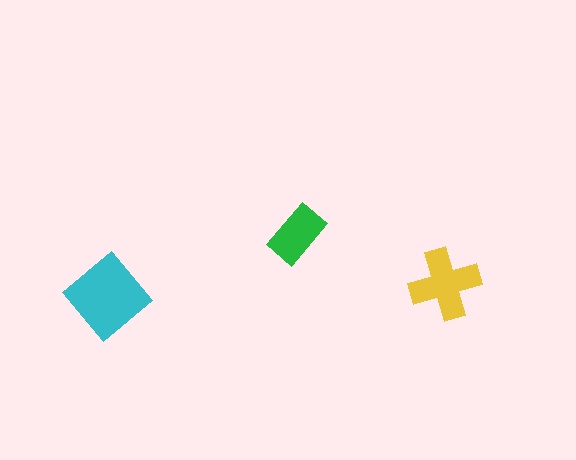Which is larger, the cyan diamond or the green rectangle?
The cyan diamond.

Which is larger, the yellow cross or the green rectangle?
The yellow cross.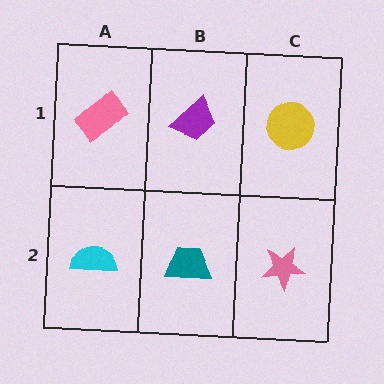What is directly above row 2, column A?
A pink rectangle.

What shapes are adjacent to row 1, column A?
A cyan semicircle (row 2, column A), a purple trapezoid (row 1, column B).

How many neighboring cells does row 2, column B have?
3.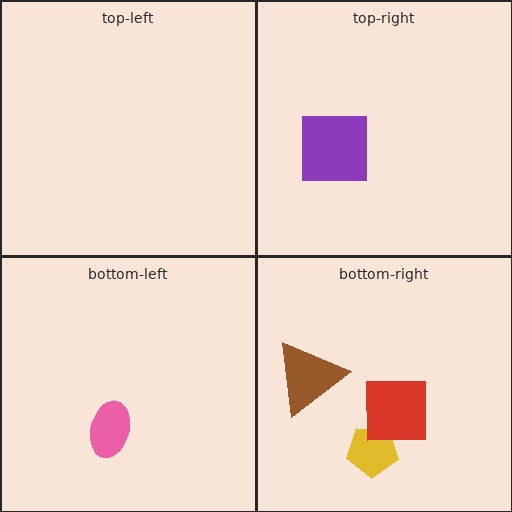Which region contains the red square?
The bottom-right region.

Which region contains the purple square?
The top-right region.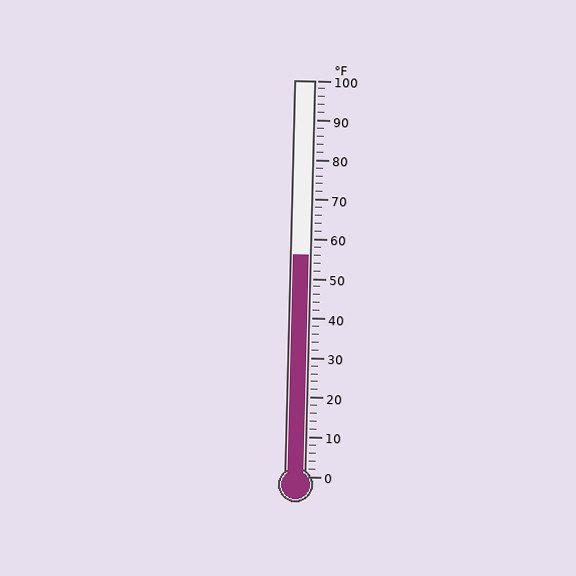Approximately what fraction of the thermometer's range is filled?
The thermometer is filled to approximately 55% of its range.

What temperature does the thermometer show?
The thermometer shows approximately 56°F.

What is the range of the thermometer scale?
The thermometer scale ranges from 0°F to 100°F.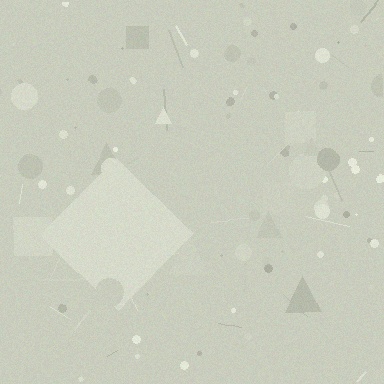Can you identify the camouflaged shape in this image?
The camouflaged shape is a diamond.